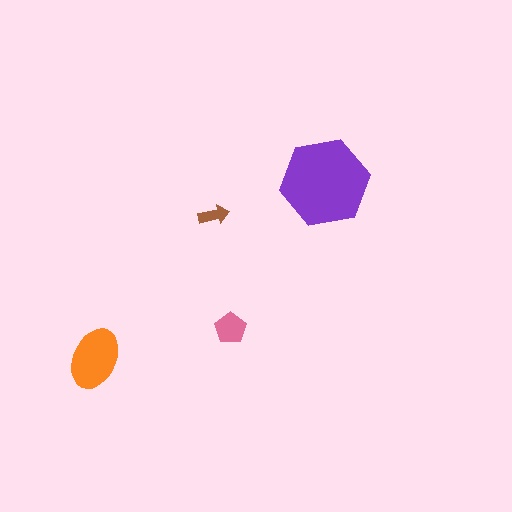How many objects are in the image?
There are 4 objects in the image.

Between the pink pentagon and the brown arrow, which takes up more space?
The pink pentagon.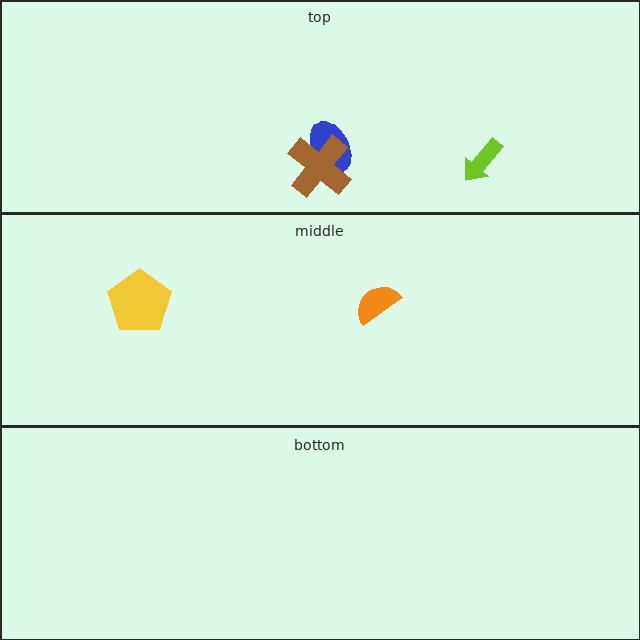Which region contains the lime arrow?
The top region.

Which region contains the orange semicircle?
The middle region.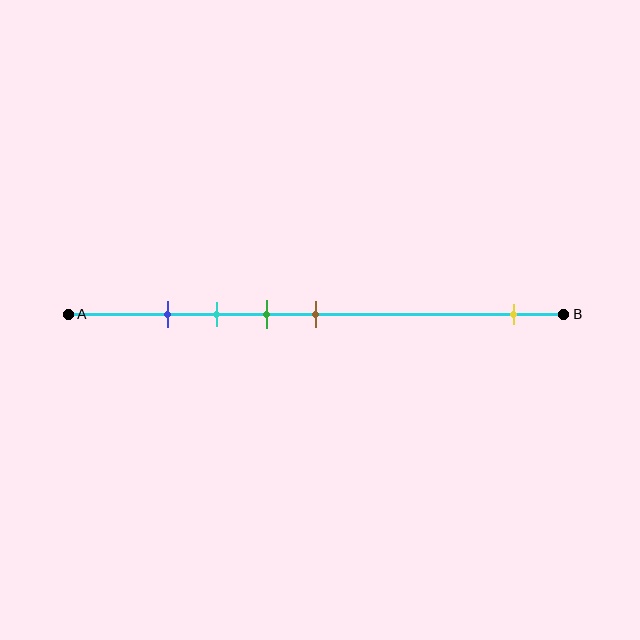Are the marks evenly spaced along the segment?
No, the marks are not evenly spaced.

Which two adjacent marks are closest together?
The blue and cyan marks are the closest adjacent pair.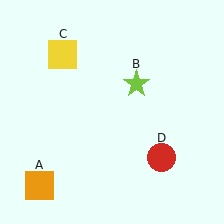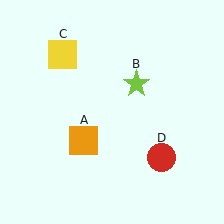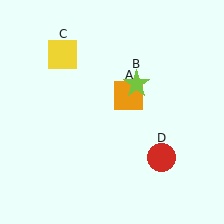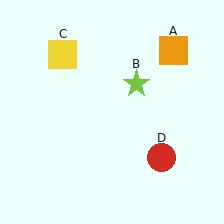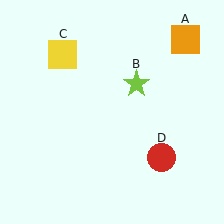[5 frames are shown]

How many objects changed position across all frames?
1 object changed position: orange square (object A).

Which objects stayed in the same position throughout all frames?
Lime star (object B) and yellow square (object C) and red circle (object D) remained stationary.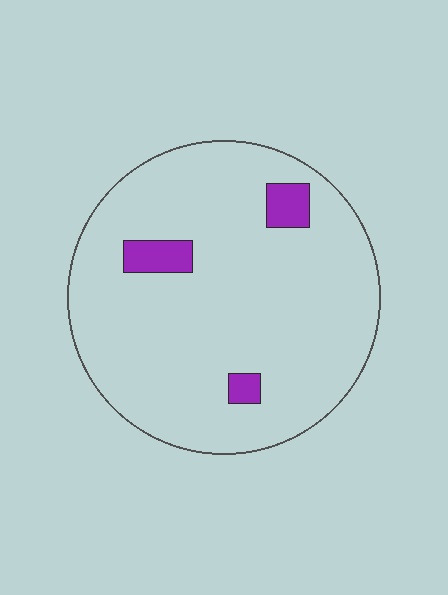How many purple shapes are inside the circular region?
3.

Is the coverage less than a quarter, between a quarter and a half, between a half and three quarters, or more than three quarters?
Less than a quarter.